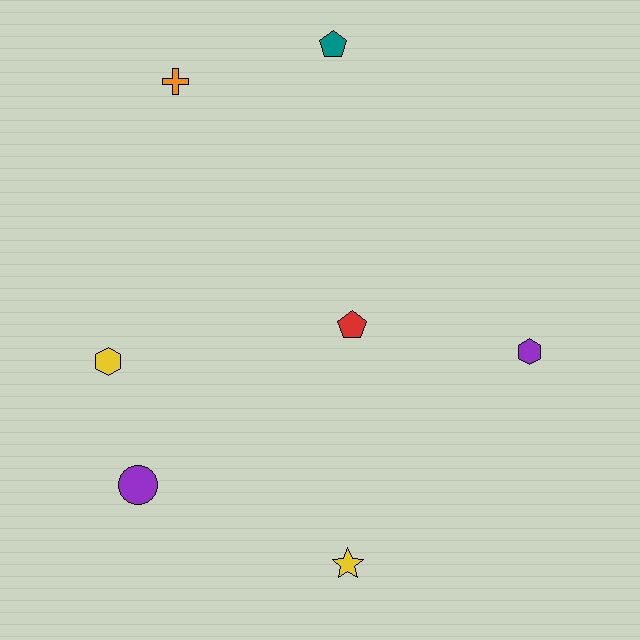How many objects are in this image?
There are 7 objects.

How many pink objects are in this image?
There are no pink objects.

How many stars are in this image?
There is 1 star.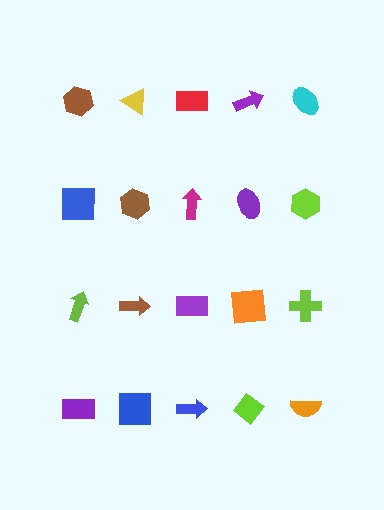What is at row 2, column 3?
A magenta arrow.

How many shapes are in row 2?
5 shapes.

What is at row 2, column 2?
A brown hexagon.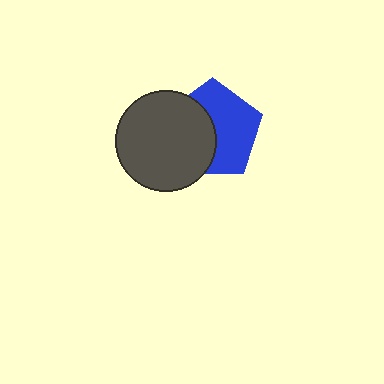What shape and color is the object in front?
The object in front is a dark gray circle.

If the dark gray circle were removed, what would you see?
You would see the complete blue pentagon.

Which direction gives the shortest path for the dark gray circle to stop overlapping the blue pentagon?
Moving left gives the shortest separation.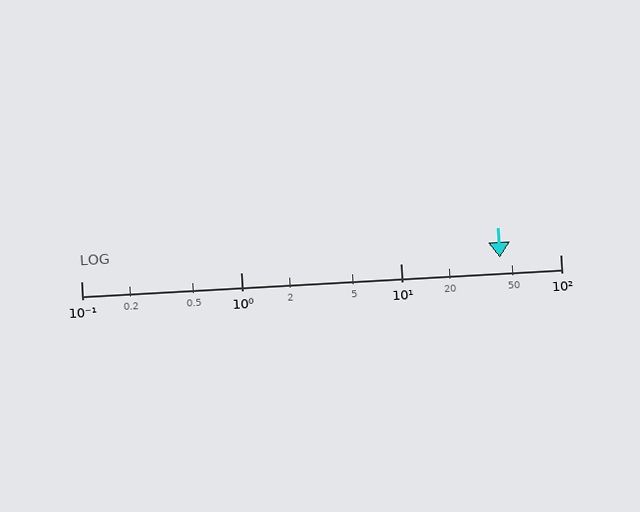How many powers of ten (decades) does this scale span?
The scale spans 3 decades, from 0.1 to 100.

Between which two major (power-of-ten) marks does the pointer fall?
The pointer is between 10 and 100.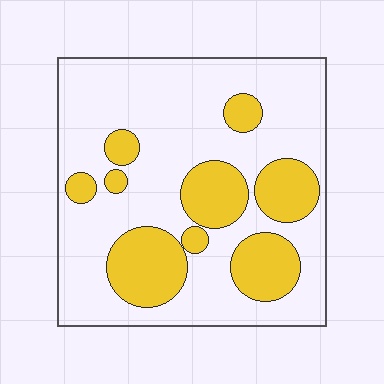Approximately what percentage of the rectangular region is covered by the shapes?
Approximately 30%.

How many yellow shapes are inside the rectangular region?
9.